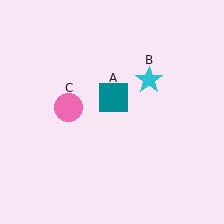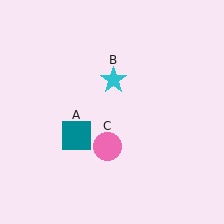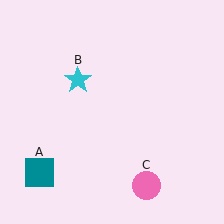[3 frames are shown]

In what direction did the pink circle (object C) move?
The pink circle (object C) moved down and to the right.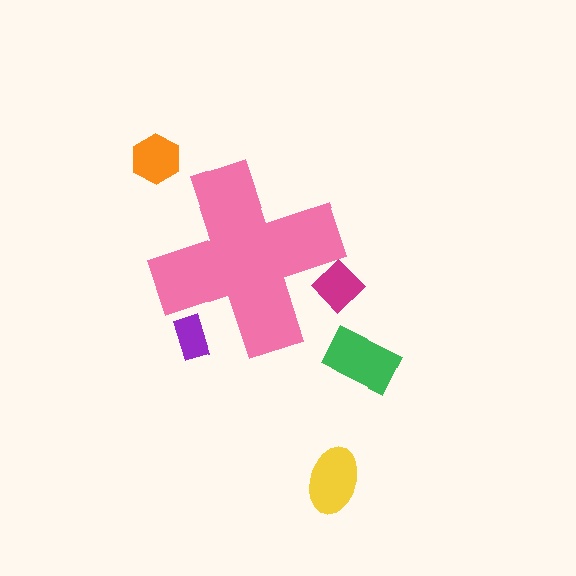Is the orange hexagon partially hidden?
No, the orange hexagon is fully visible.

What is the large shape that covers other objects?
A pink cross.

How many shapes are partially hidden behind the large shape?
2 shapes are partially hidden.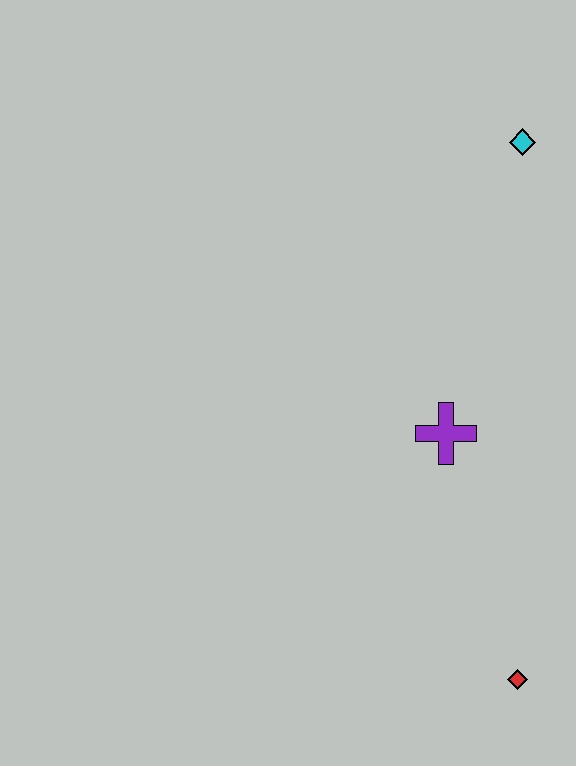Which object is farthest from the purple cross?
The cyan diamond is farthest from the purple cross.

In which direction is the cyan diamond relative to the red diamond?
The cyan diamond is above the red diamond.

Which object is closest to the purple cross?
The red diamond is closest to the purple cross.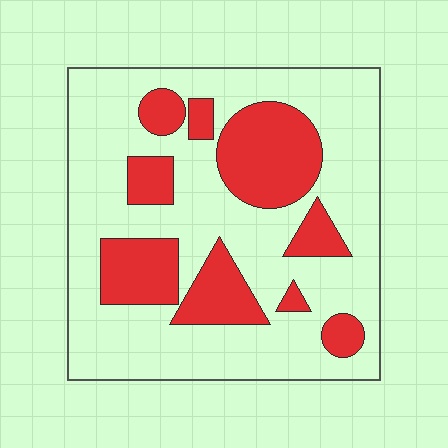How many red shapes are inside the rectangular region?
9.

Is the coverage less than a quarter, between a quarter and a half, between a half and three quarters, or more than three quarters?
Between a quarter and a half.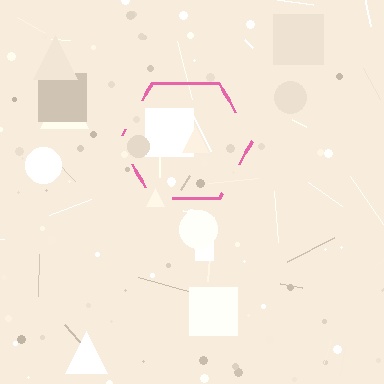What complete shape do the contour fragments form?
The contour fragments form a hexagon.